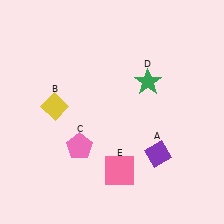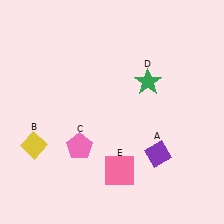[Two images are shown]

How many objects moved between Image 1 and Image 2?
1 object moved between the two images.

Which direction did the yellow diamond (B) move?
The yellow diamond (B) moved down.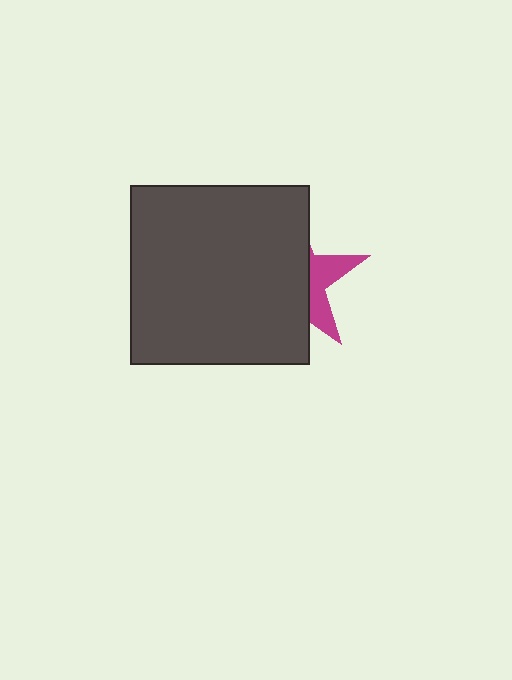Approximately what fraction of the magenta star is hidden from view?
Roughly 69% of the magenta star is hidden behind the dark gray square.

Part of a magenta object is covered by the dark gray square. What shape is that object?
It is a star.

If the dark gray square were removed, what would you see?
You would see the complete magenta star.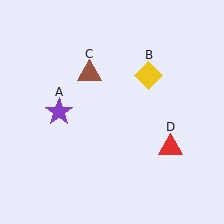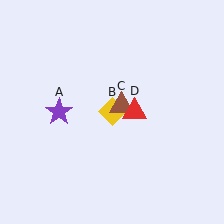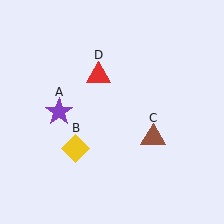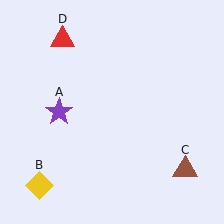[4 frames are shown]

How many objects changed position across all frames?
3 objects changed position: yellow diamond (object B), brown triangle (object C), red triangle (object D).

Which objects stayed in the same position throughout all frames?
Purple star (object A) remained stationary.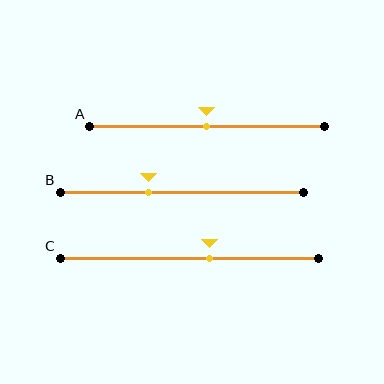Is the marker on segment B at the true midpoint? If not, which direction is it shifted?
No, the marker on segment B is shifted to the left by about 14% of the segment length.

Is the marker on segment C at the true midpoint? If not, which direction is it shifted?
No, the marker on segment C is shifted to the right by about 8% of the segment length.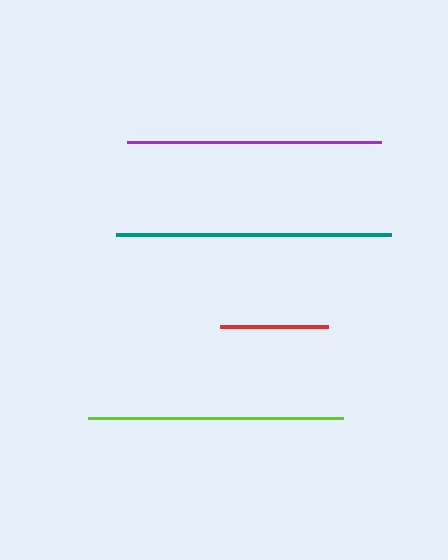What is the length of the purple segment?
The purple segment is approximately 254 pixels long.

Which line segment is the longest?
The teal line is the longest at approximately 275 pixels.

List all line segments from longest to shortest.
From longest to shortest: teal, lime, purple, red.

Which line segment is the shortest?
The red line is the shortest at approximately 108 pixels.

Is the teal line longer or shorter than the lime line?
The teal line is longer than the lime line.